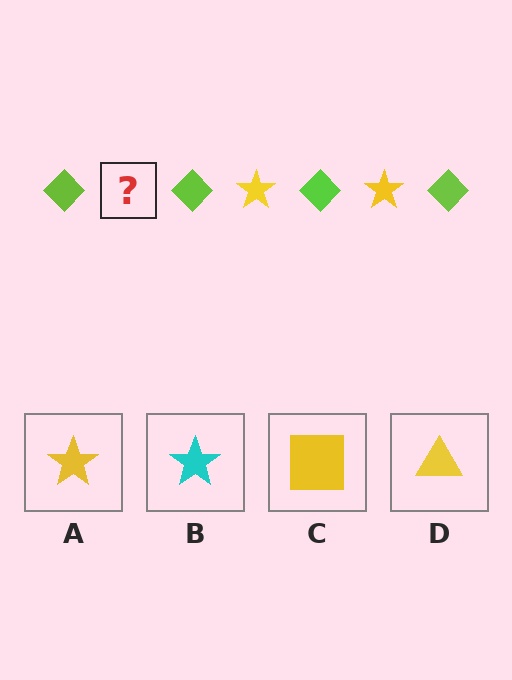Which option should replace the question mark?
Option A.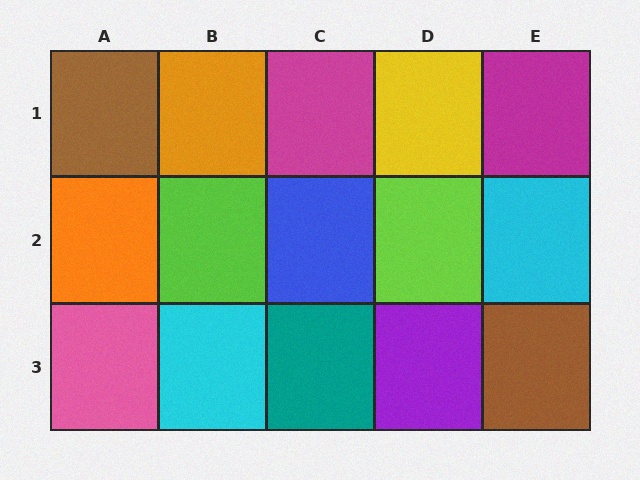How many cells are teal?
1 cell is teal.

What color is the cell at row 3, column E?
Brown.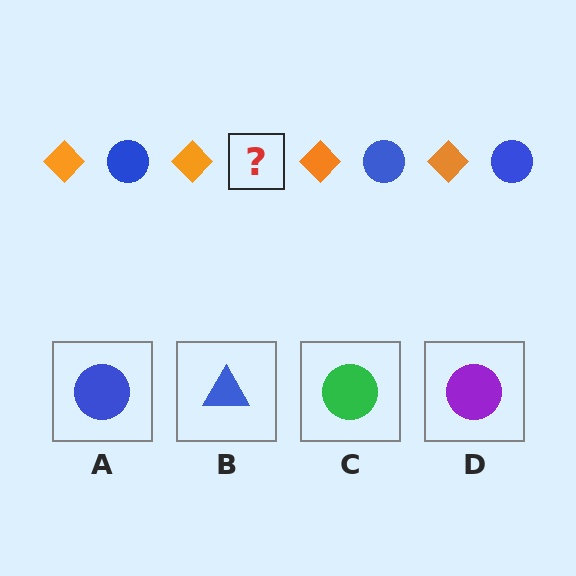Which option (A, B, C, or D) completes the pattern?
A.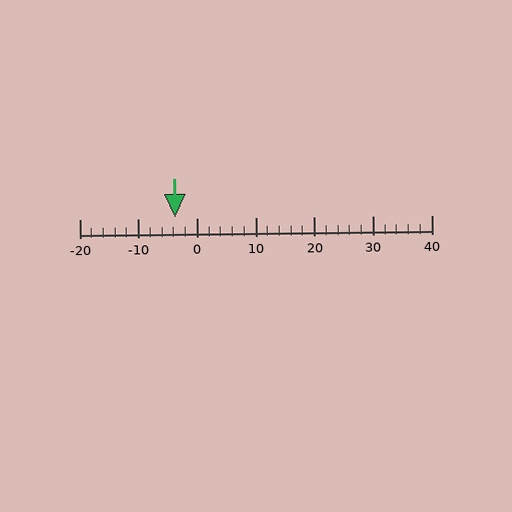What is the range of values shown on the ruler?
The ruler shows values from -20 to 40.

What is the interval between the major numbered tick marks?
The major tick marks are spaced 10 units apart.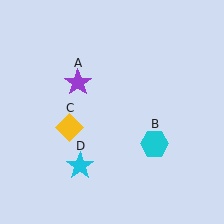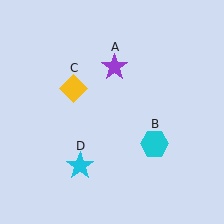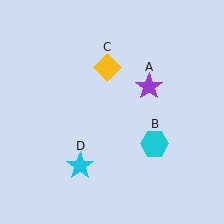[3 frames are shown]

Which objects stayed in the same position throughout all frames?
Cyan hexagon (object B) and cyan star (object D) remained stationary.